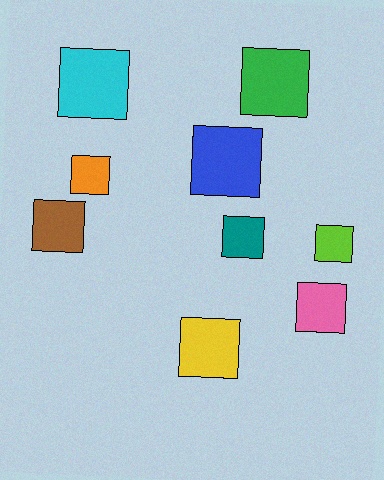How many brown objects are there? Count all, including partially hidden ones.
There is 1 brown object.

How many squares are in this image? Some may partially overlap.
There are 9 squares.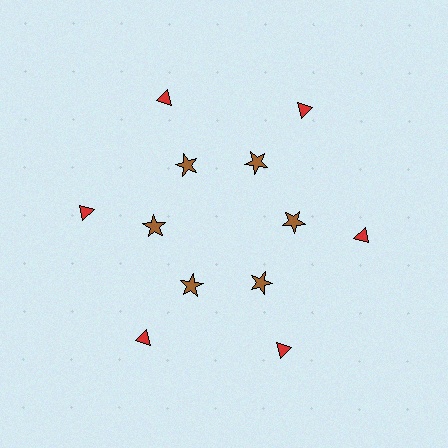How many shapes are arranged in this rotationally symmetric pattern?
There are 12 shapes, arranged in 6 groups of 2.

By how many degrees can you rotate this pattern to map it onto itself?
The pattern maps onto itself every 60 degrees of rotation.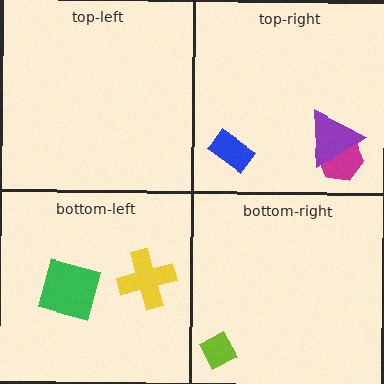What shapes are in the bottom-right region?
The lime diamond.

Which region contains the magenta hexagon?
The top-right region.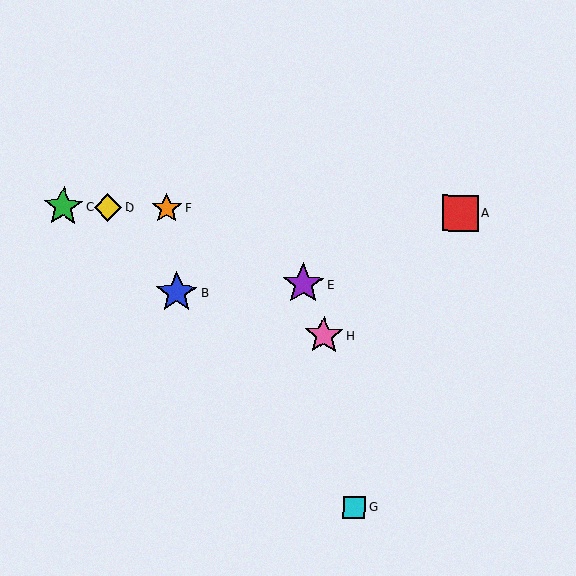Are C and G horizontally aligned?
No, C is at y≈207 and G is at y≈507.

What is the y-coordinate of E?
Object E is at y≈284.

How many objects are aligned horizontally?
4 objects (A, C, D, F) are aligned horizontally.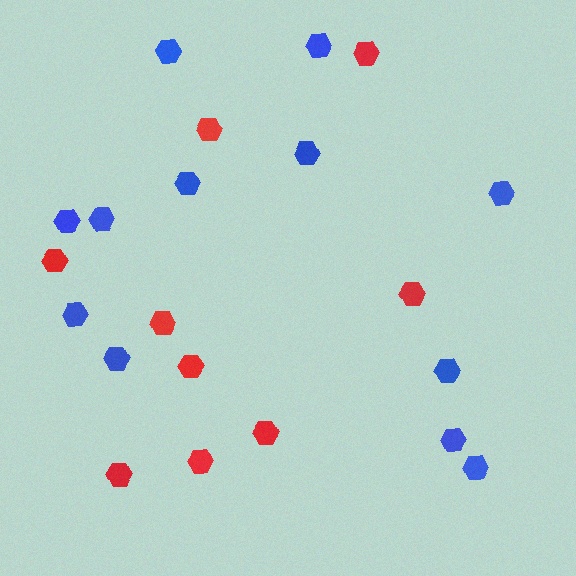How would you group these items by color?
There are 2 groups: one group of red hexagons (9) and one group of blue hexagons (12).